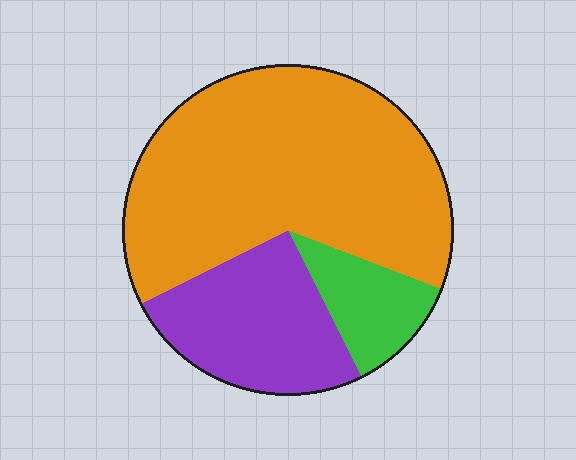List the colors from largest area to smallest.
From largest to smallest: orange, purple, green.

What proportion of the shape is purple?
Purple takes up about one quarter (1/4) of the shape.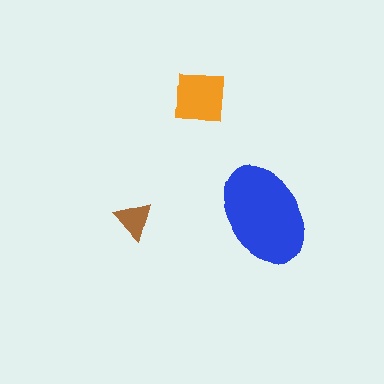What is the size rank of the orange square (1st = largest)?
2nd.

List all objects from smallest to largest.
The brown triangle, the orange square, the blue ellipse.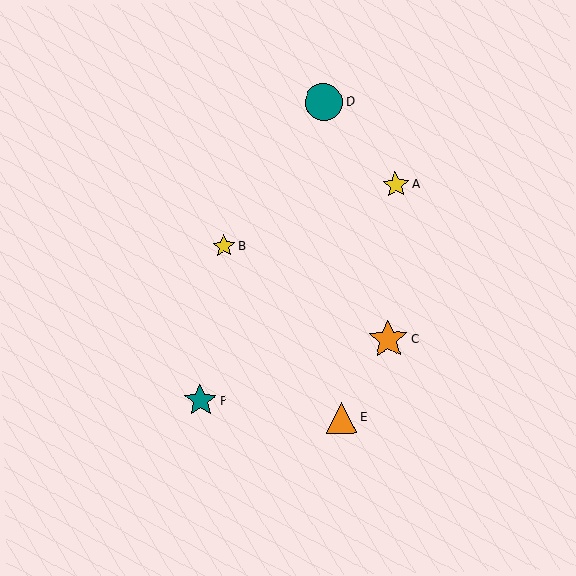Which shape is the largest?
The orange star (labeled C) is the largest.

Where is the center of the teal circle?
The center of the teal circle is at (324, 102).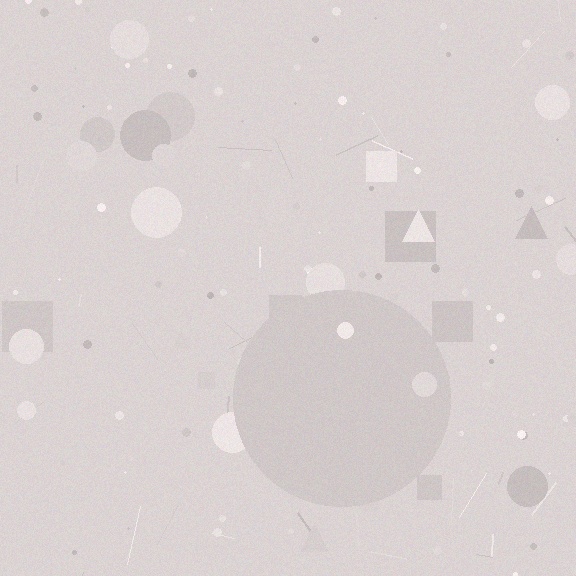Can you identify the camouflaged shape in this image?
The camouflaged shape is a circle.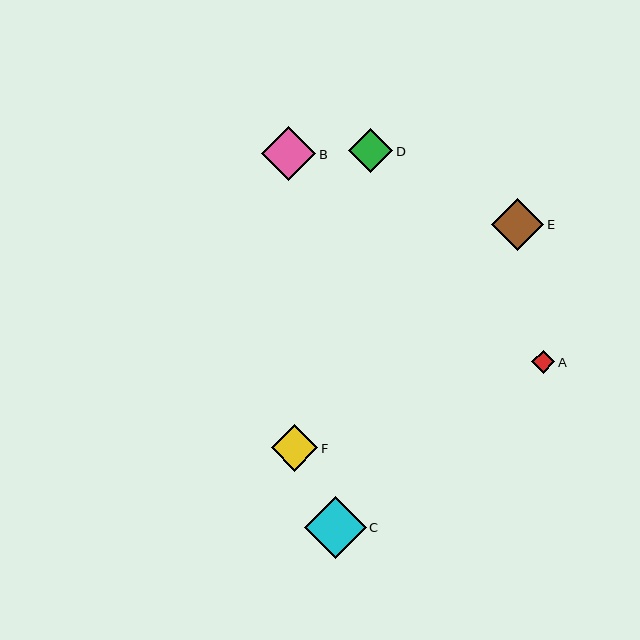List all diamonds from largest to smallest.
From largest to smallest: C, B, E, F, D, A.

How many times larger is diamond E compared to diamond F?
Diamond E is approximately 1.1 times the size of diamond F.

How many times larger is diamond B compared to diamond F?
Diamond B is approximately 1.2 times the size of diamond F.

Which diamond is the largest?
Diamond C is the largest with a size of approximately 61 pixels.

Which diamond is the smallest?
Diamond A is the smallest with a size of approximately 23 pixels.